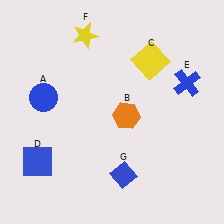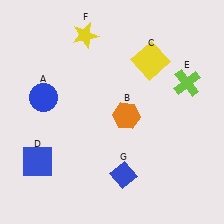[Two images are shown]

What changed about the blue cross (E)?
In Image 1, E is blue. In Image 2, it changed to lime.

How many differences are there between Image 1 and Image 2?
There is 1 difference between the two images.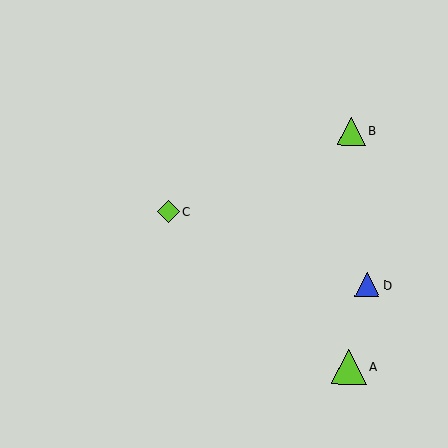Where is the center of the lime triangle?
The center of the lime triangle is at (349, 367).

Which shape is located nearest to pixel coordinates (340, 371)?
The lime triangle (labeled A) at (349, 367) is nearest to that location.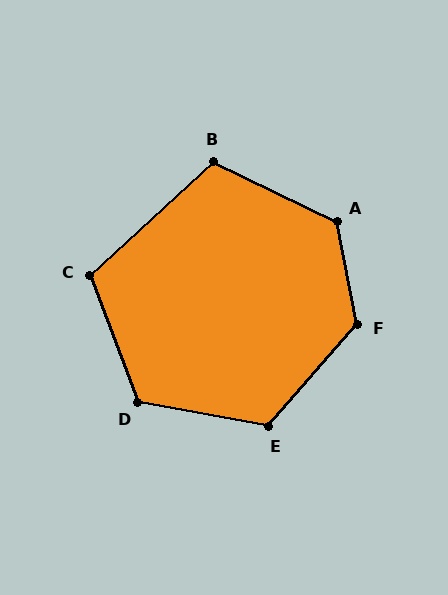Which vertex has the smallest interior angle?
B, at approximately 111 degrees.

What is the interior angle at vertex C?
Approximately 112 degrees (obtuse).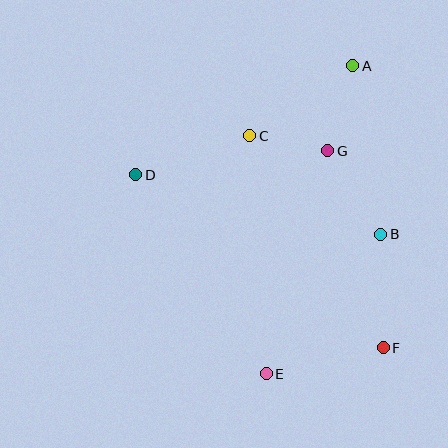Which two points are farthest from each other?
Points A and E are farthest from each other.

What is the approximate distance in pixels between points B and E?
The distance between B and E is approximately 180 pixels.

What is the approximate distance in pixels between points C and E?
The distance between C and E is approximately 239 pixels.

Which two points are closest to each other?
Points C and G are closest to each other.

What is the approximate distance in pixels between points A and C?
The distance between A and C is approximately 124 pixels.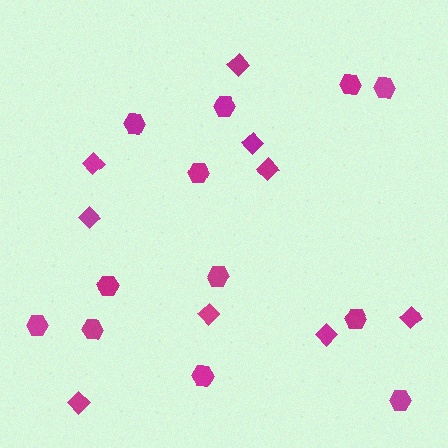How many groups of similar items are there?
There are 2 groups: one group of diamonds (9) and one group of hexagons (12).